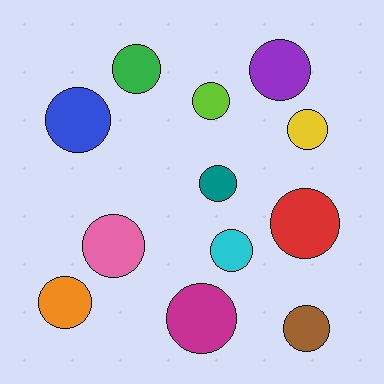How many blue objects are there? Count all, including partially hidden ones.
There is 1 blue object.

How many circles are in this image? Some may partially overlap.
There are 12 circles.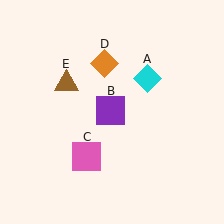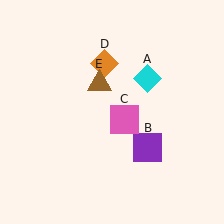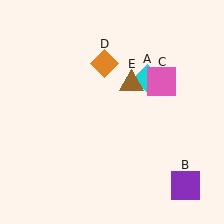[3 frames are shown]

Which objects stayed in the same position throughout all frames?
Cyan diamond (object A) and orange diamond (object D) remained stationary.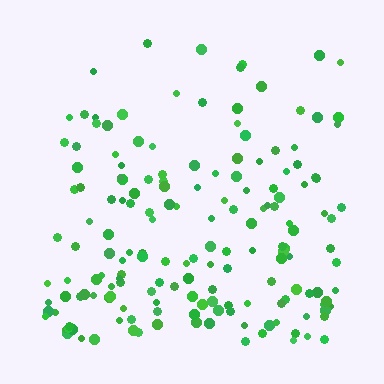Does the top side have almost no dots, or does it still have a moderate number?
Still a moderate number, just noticeably fewer than the bottom.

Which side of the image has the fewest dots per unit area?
The top.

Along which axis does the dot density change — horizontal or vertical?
Vertical.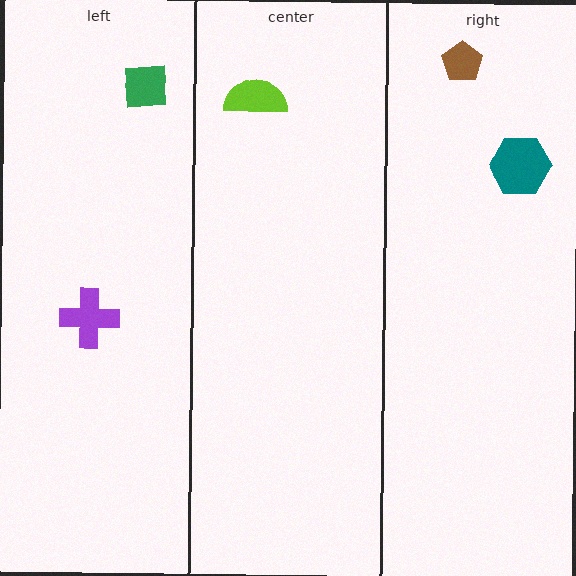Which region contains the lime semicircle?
The center region.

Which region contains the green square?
The left region.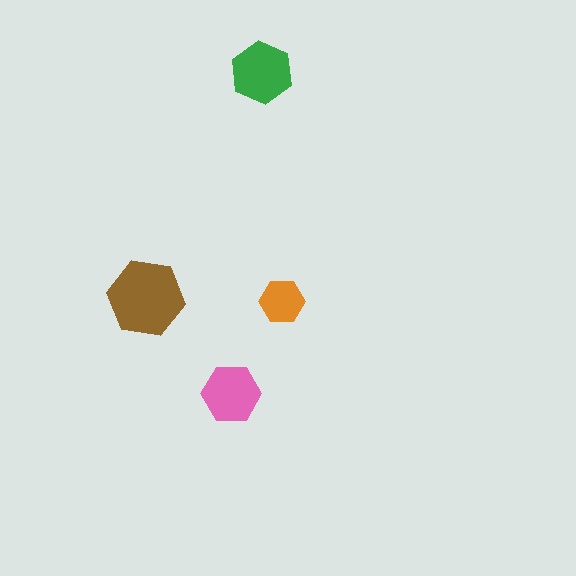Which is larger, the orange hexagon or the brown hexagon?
The brown one.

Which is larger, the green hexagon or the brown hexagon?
The brown one.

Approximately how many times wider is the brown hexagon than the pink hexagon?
About 1.5 times wider.